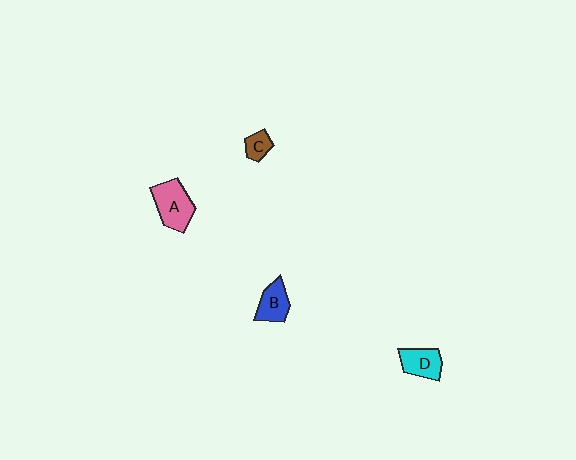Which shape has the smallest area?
Shape C (brown).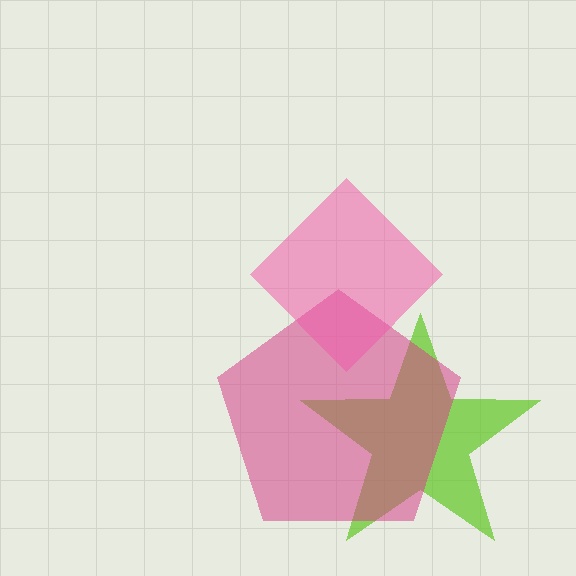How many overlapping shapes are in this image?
There are 3 overlapping shapes in the image.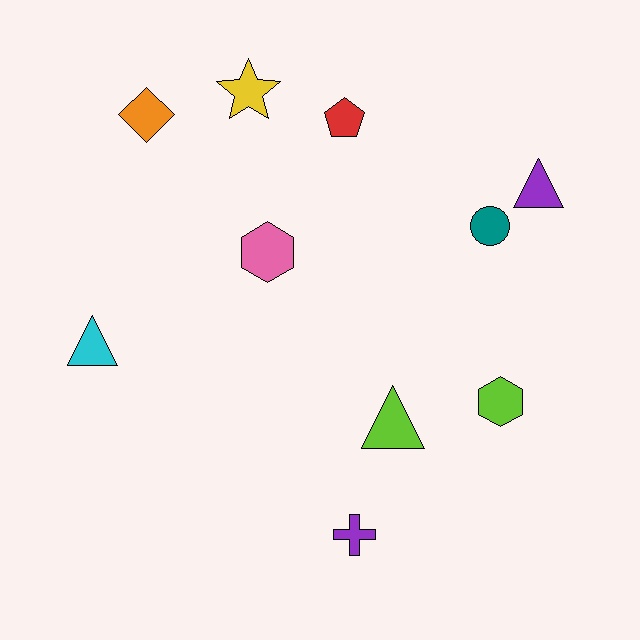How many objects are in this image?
There are 10 objects.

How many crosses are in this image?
There is 1 cross.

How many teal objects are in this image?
There is 1 teal object.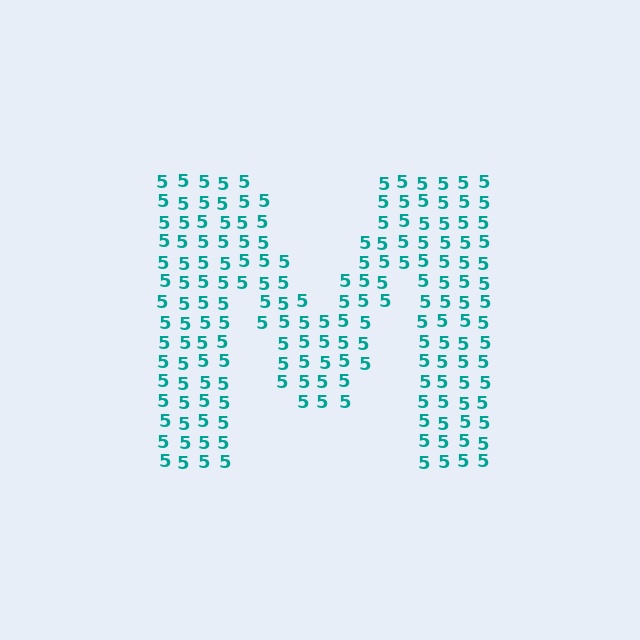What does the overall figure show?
The overall figure shows the letter M.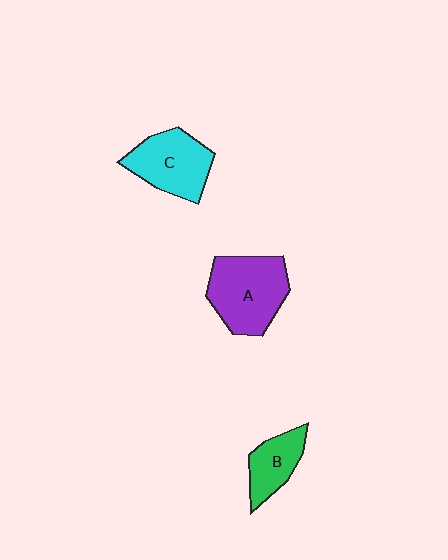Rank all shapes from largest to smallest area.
From largest to smallest: A (purple), C (cyan), B (green).